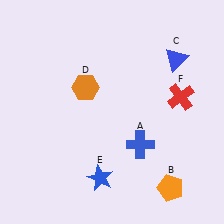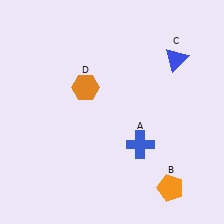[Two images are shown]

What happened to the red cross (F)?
The red cross (F) was removed in Image 2. It was in the top-right area of Image 1.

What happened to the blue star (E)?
The blue star (E) was removed in Image 2. It was in the bottom-left area of Image 1.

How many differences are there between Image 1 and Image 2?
There are 2 differences between the two images.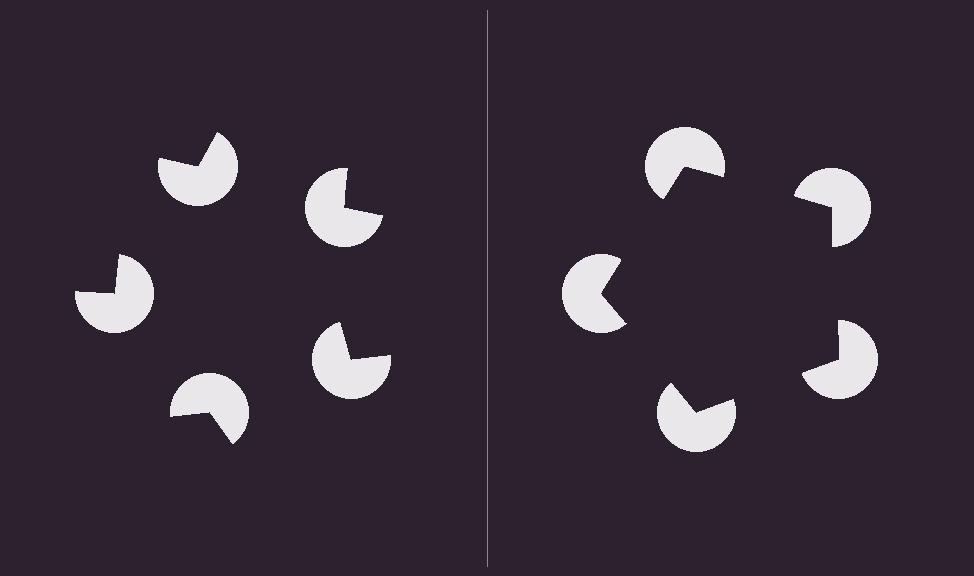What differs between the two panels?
The pac-man discs are positioned identically on both sides; only the wedge orientations differ. On the right they align to a pentagon; on the left they are misaligned.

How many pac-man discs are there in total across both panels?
10 — 5 on each side.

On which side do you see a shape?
An illusory pentagon appears on the right side. On the left side the wedge cuts are rotated, so no coherent shape forms.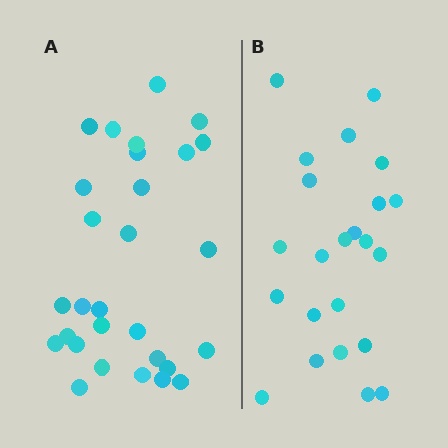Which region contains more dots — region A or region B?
Region A (the left region) has more dots.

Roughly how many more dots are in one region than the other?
Region A has about 6 more dots than region B.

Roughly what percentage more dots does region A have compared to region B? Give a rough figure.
About 25% more.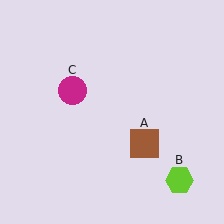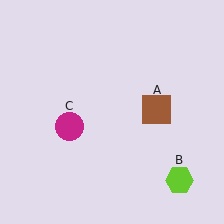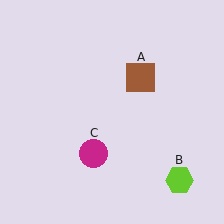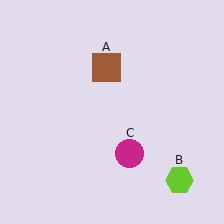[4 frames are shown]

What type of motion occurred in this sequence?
The brown square (object A), magenta circle (object C) rotated counterclockwise around the center of the scene.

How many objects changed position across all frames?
2 objects changed position: brown square (object A), magenta circle (object C).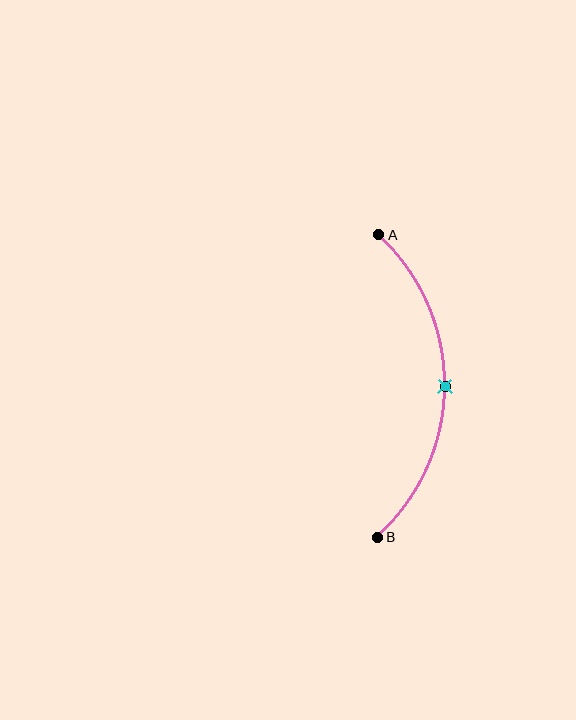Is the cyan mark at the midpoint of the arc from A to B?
Yes. The cyan mark lies on the arc at equal arc-length from both A and B — it is the arc midpoint.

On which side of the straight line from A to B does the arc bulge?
The arc bulges to the right of the straight line connecting A and B.